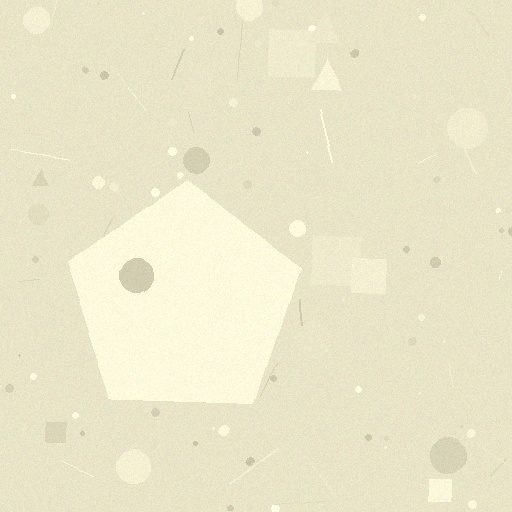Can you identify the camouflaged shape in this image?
The camouflaged shape is a pentagon.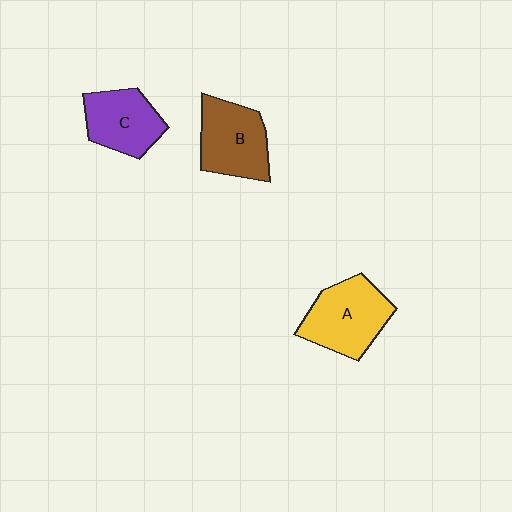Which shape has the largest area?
Shape A (yellow).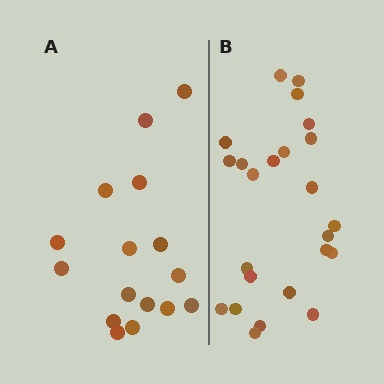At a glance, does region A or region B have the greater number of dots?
Region B (the right region) has more dots.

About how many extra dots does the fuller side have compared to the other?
Region B has roughly 8 or so more dots than region A.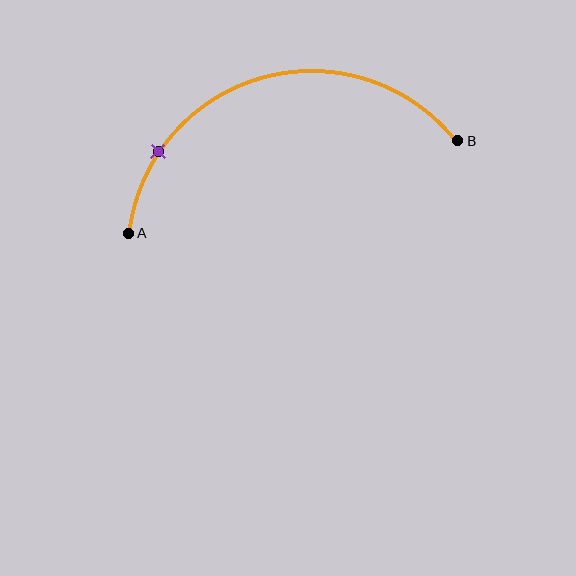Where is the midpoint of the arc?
The arc midpoint is the point on the curve farthest from the straight line joining A and B. It sits above that line.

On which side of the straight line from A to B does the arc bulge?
The arc bulges above the straight line connecting A and B.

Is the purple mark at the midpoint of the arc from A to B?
No. The purple mark lies on the arc but is closer to endpoint A. The arc midpoint would be at the point on the curve equidistant along the arc from both A and B.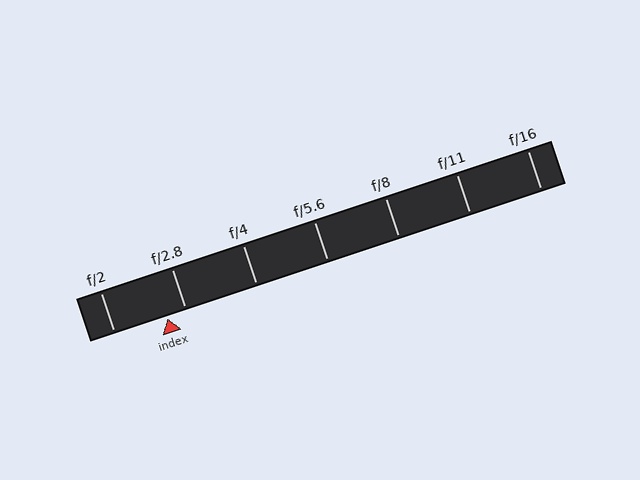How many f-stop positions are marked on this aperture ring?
There are 7 f-stop positions marked.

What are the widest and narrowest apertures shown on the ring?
The widest aperture shown is f/2 and the narrowest is f/16.